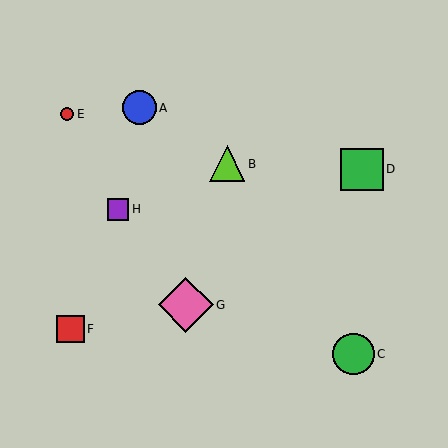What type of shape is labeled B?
Shape B is a lime triangle.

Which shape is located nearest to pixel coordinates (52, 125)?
The red circle (labeled E) at (67, 114) is nearest to that location.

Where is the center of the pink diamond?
The center of the pink diamond is at (186, 305).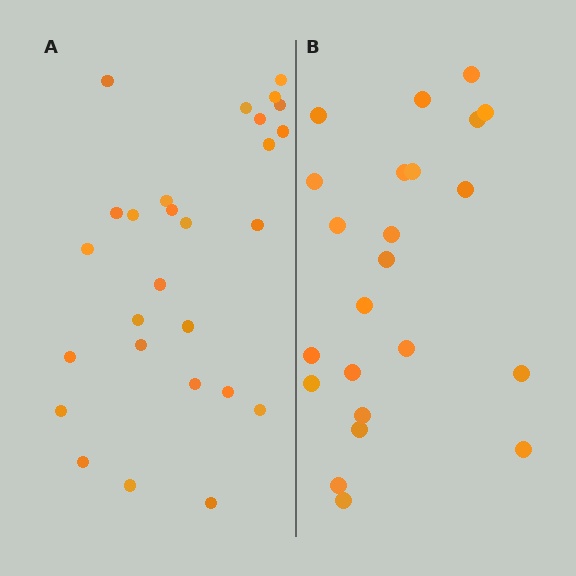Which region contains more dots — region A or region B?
Region A (the left region) has more dots.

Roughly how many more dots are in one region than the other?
Region A has about 4 more dots than region B.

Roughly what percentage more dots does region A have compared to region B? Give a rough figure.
About 15% more.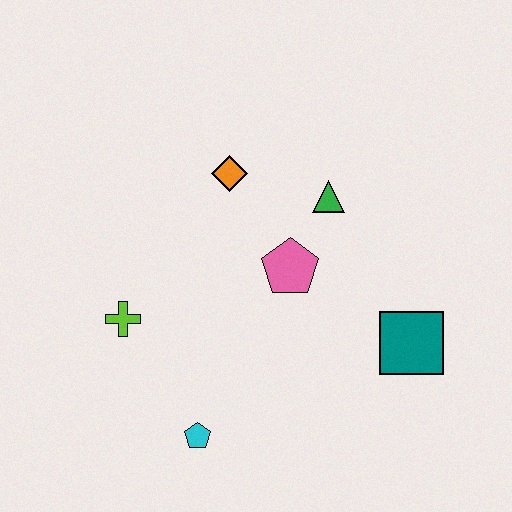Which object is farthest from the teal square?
The lime cross is farthest from the teal square.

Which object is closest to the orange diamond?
The green triangle is closest to the orange diamond.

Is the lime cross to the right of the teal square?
No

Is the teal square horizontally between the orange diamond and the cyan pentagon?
No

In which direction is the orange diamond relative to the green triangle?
The orange diamond is to the left of the green triangle.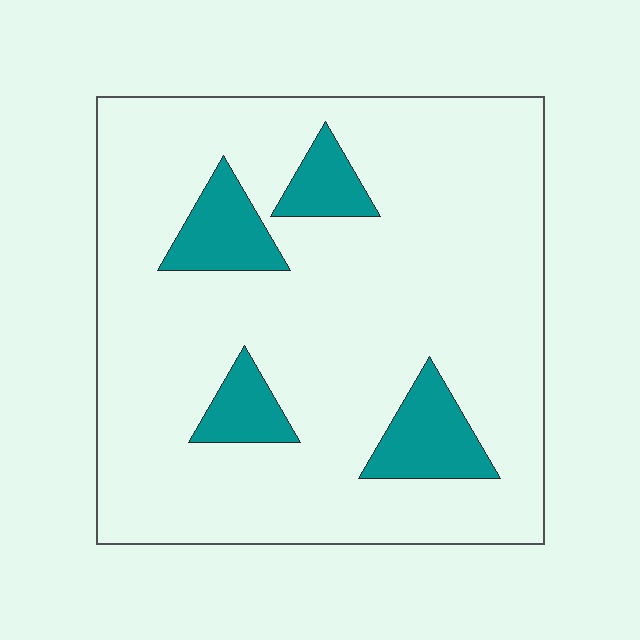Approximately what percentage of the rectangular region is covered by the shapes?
Approximately 15%.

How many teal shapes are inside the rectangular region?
4.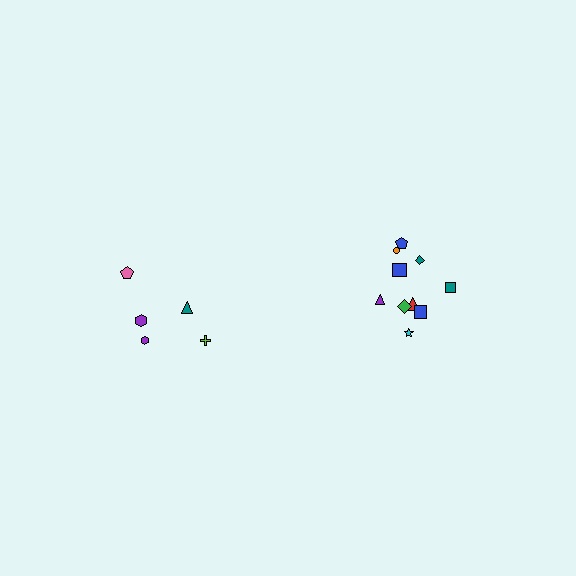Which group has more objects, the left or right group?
The right group.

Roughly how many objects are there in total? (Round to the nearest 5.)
Roughly 15 objects in total.